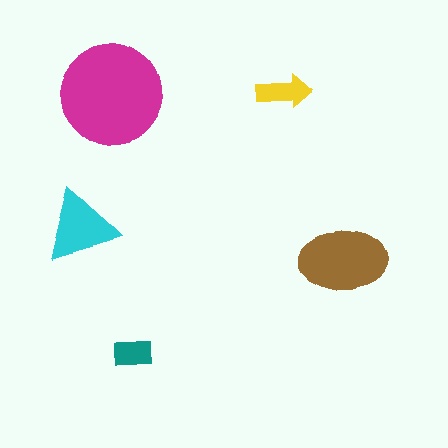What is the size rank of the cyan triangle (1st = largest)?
3rd.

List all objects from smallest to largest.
The teal rectangle, the yellow arrow, the cyan triangle, the brown ellipse, the magenta circle.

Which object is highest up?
The magenta circle is topmost.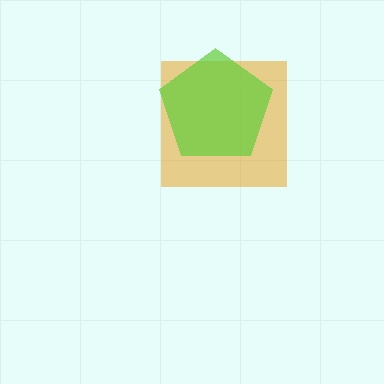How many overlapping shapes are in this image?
There are 2 overlapping shapes in the image.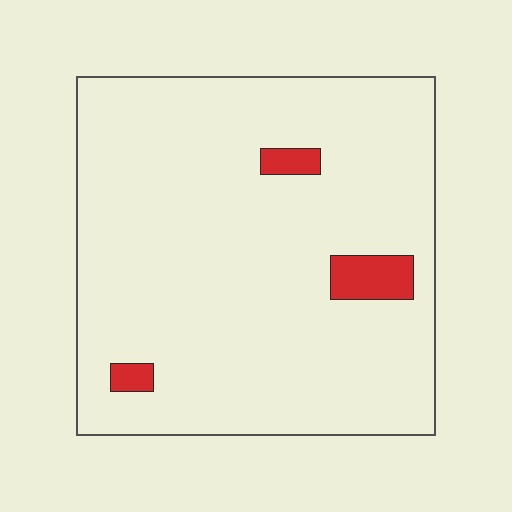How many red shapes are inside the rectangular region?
3.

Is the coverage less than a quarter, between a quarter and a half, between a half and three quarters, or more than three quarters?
Less than a quarter.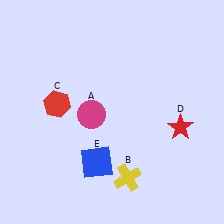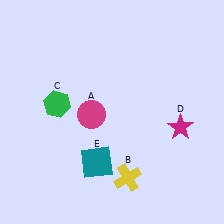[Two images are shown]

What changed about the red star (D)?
In Image 1, D is red. In Image 2, it changed to magenta.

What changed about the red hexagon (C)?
In Image 1, C is red. In Image 2, it changed to green.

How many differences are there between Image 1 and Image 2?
There are 3 differences between the two images.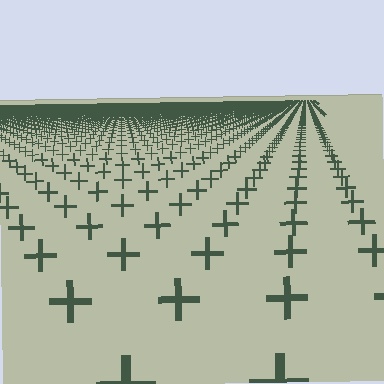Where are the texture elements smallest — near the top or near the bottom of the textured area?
Near the top.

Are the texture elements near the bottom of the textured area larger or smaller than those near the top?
Larger. Near the bottom, elements are closer to the viewer and appear at a bigger on-screen size.